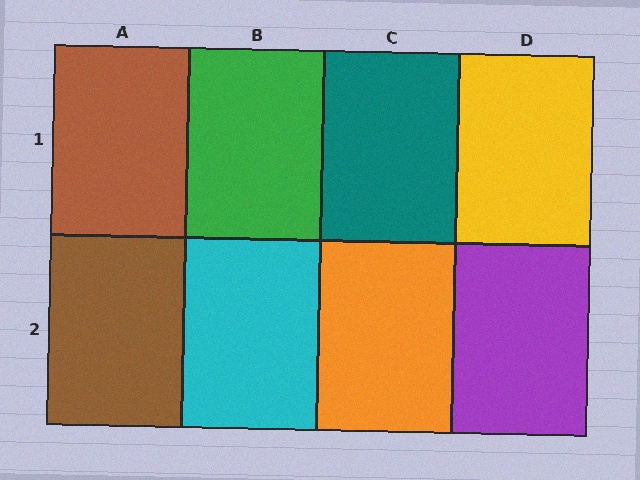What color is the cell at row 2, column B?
Cyan.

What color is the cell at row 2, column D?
Purple.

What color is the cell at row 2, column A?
Brown.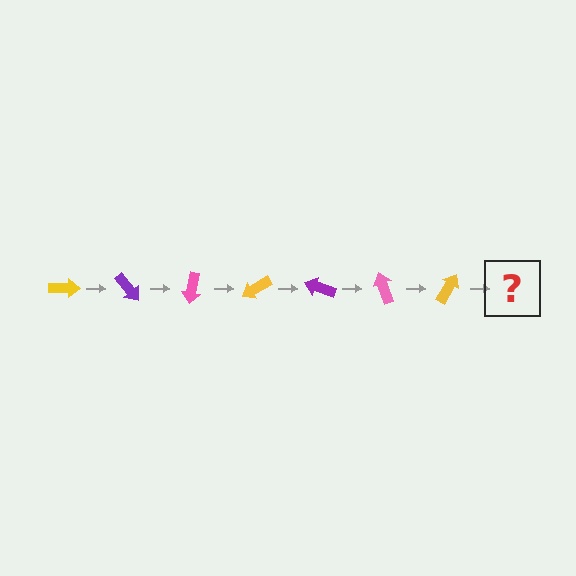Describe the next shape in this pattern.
It should be a purple arrow, rotated 350 degrees from the start.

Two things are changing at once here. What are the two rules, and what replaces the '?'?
The two rules are that it rotates 50 degrees each step and the color cycles through yellow, purple, and pink. The '?' should be a purple arrow, rotated 350 degrees from the start.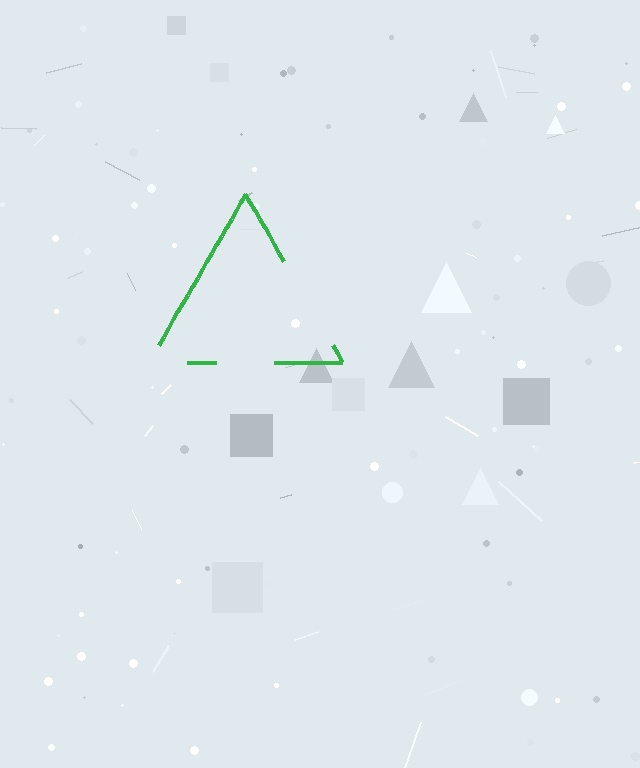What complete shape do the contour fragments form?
The contour fragments form a triangle.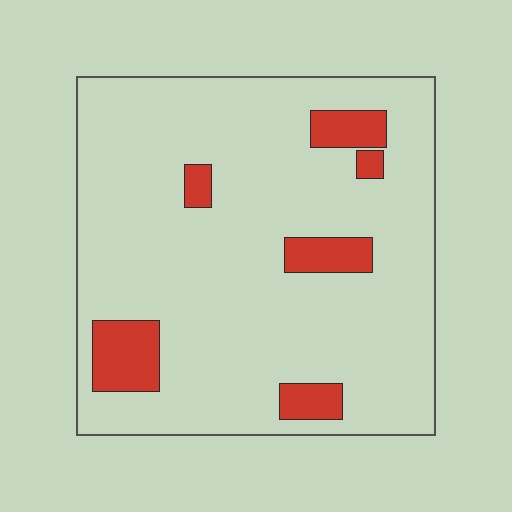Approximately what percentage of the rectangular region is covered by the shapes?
Approximately 10%.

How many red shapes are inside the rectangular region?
6.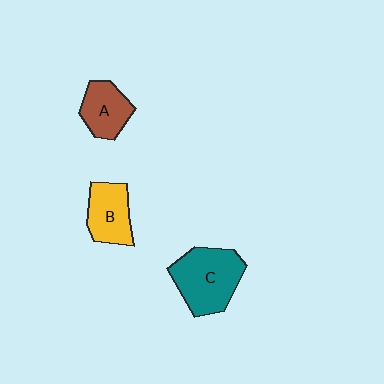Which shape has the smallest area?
Shape A (brown).